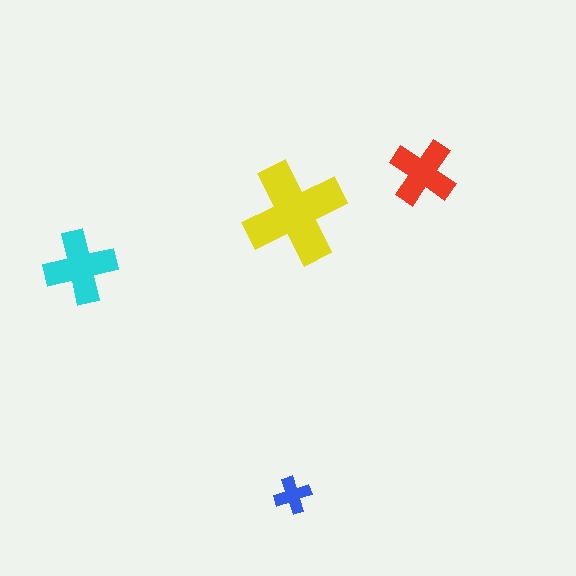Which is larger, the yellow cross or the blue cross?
The yellow one.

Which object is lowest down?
The blue cross is bottommost.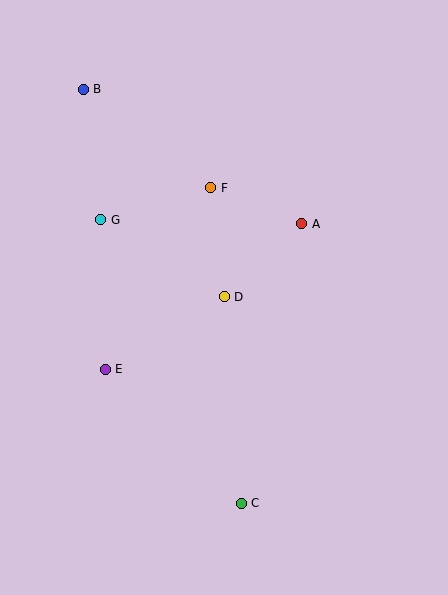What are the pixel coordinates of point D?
Point D is at (224, 297).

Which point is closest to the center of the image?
Point D at (224, 297) is closest to the center.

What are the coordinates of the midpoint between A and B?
The midpoint between A and B is at (192, 157).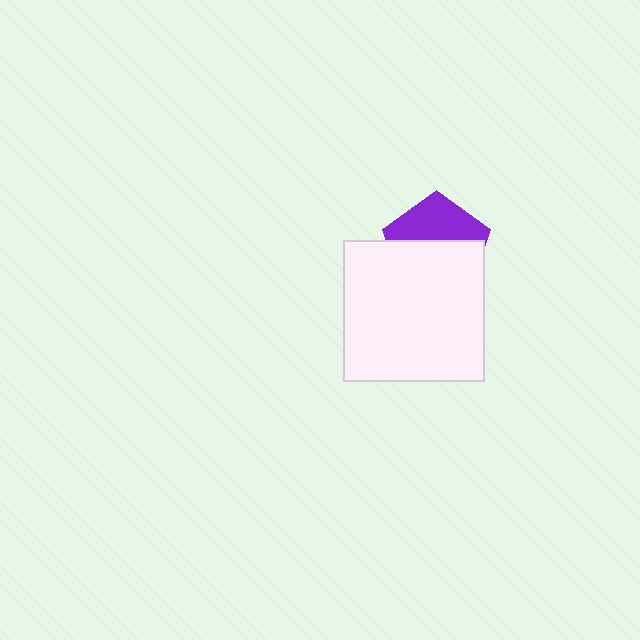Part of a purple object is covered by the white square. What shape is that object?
It is a pentagon.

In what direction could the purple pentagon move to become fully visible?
The purple pentagon could move up. That would shift it out from behind the white square entirely.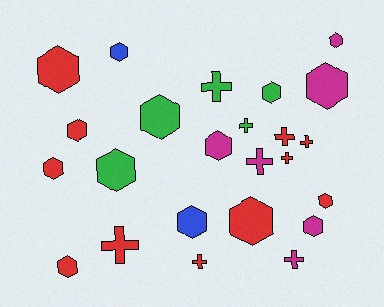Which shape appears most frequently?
Hexagon, with 15 objects.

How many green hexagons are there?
There are 3 green hexagons.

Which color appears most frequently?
Red, with 11 objects.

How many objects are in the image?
There are 24 objects.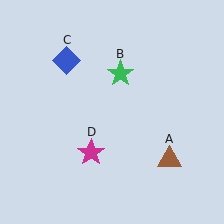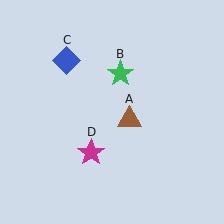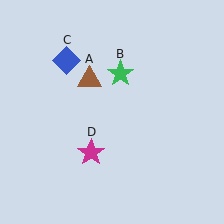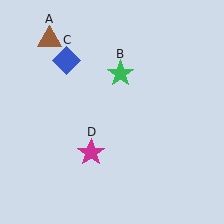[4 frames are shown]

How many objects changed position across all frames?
1 object changed position: brown triangle (object A).